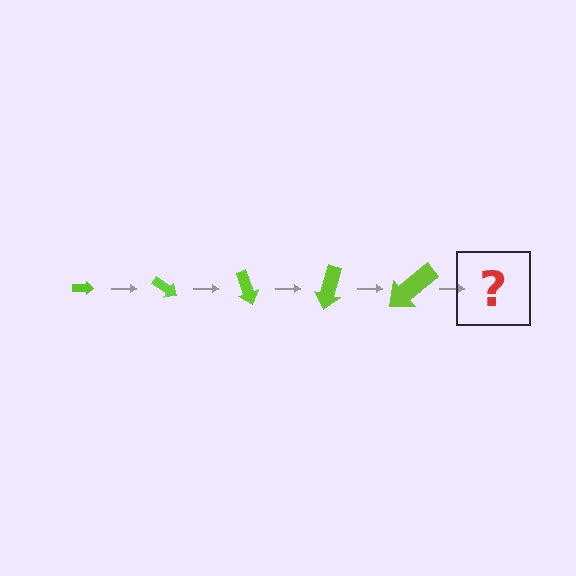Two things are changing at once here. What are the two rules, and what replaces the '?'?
The two rules are that the arrow grows larger each step and it rotates 35 degrees each step. The '?' should be an arrow, larger than the previous one and rotated 175 degrees from the start.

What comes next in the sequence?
The next element should be an arrow, larger than the previous one and rotated 175 degrees from the start.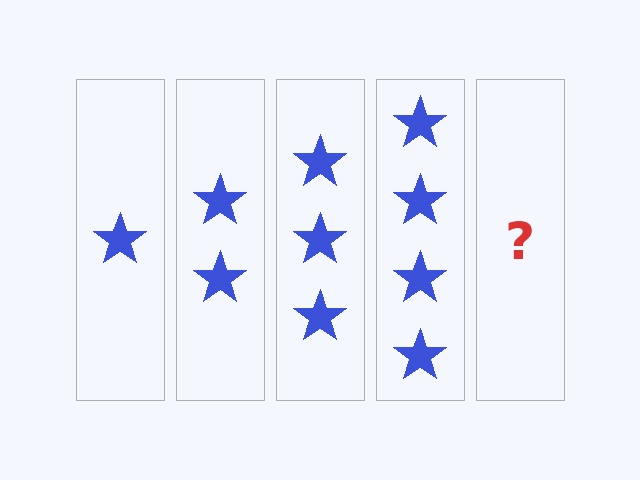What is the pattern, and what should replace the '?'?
The pattern is that each step adds one more star. The '?' should be 5 stars.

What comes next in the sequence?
The next element should be 5 stars.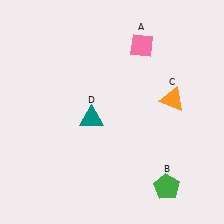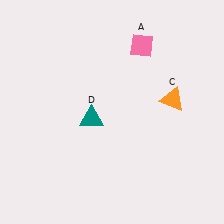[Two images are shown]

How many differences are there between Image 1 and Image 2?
There is 1 difference between the two images.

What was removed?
The green pentagon (B) was removed in Image 2.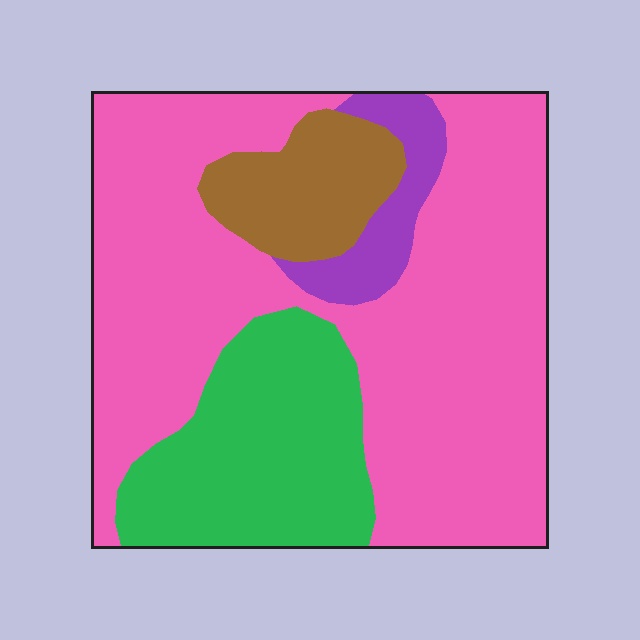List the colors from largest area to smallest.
From largest to smallest: pink, green, brown, purple.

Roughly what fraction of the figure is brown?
Brown covers around 10% of the figure.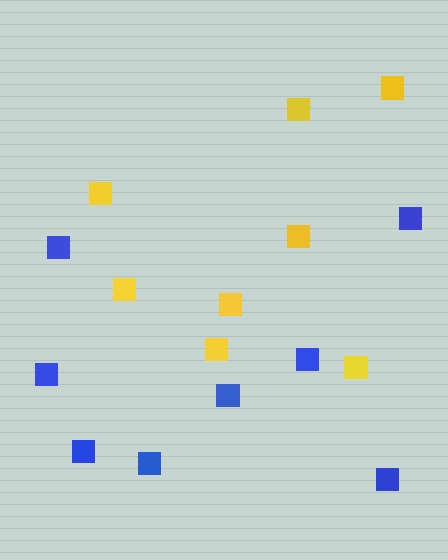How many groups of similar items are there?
There are 2 groups: one group of blue squares (8) and one group of yellow squares (8).